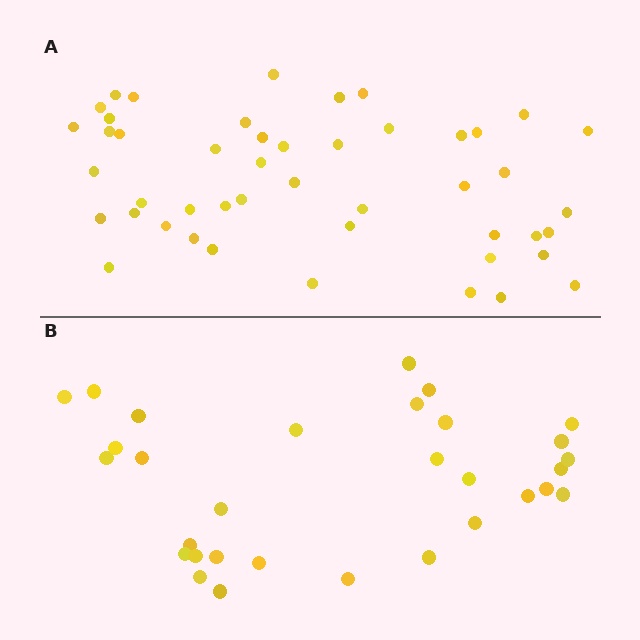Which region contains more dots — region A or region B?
Region A (the top region) has more dots.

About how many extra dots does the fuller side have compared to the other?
Region A has approximately 15 more dots than region B.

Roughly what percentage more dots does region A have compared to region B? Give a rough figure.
About 50% more.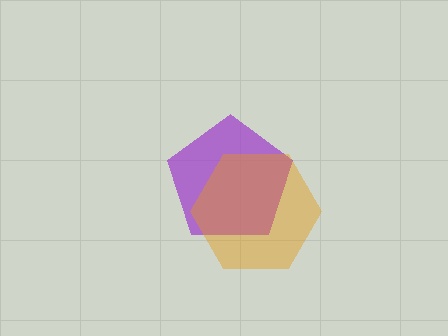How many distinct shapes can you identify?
There are 2 distinct shapes: a purple pentagon, an orange hexagon.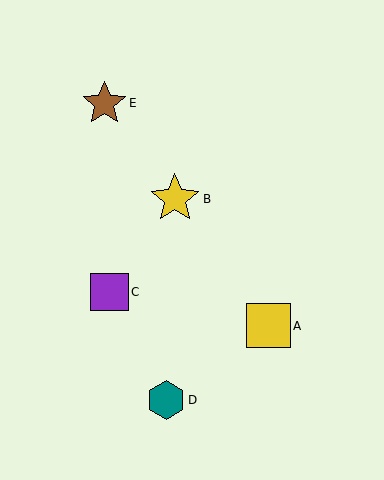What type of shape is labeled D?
Shape D is a teal hexagon.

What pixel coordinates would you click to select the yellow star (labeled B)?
Click at (175, 199) to select the yellow star B.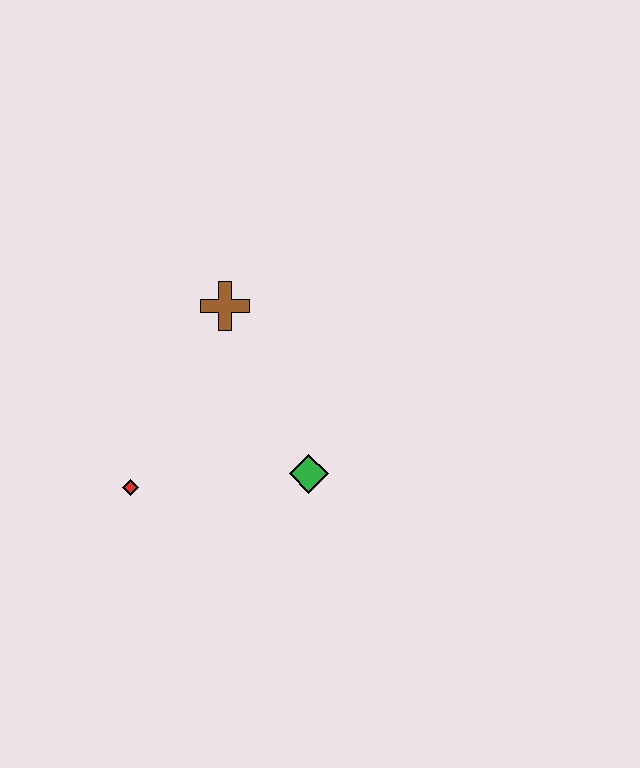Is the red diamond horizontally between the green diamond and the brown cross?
No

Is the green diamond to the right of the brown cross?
Yes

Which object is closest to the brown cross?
The green diamond is closest to the brown cross.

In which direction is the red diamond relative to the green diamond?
The red diamond is to the left of the green diamond.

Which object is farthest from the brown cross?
The red diamond is farthest from the brown cross.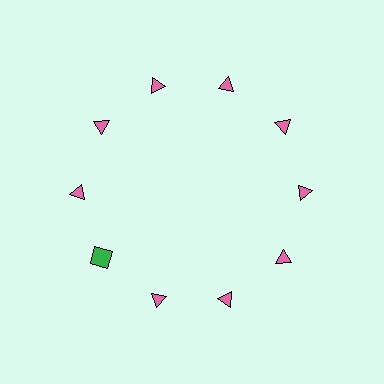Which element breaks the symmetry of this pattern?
The green square at roughly the 8 o'clock position breaks the symmetry. All other shapes are pink triangles.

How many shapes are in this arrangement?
There are 10 shapes arranged in a ring pattern.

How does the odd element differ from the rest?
It differs in both color (green instead of pink) and shape (square instead of triangle).